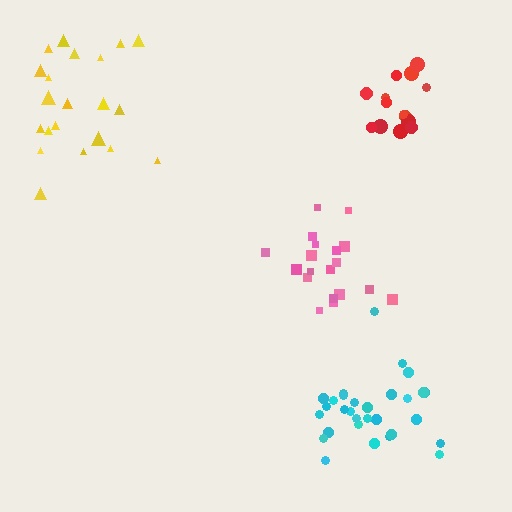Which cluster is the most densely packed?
Red.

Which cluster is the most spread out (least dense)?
Yellow.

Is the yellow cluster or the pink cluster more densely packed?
Pink.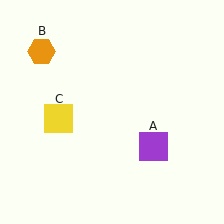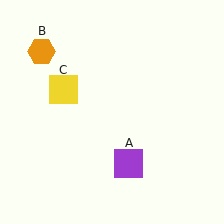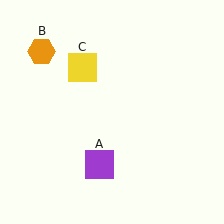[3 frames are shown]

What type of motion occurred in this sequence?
The purple square (object A), yellow square (object C) rotated clockwise around the center of the scene.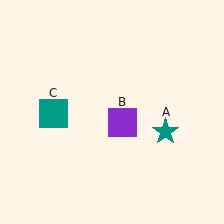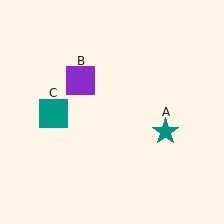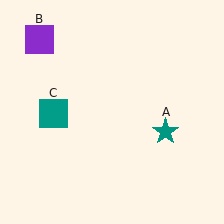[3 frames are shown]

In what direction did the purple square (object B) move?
The purple square (object B) moved up and to the left.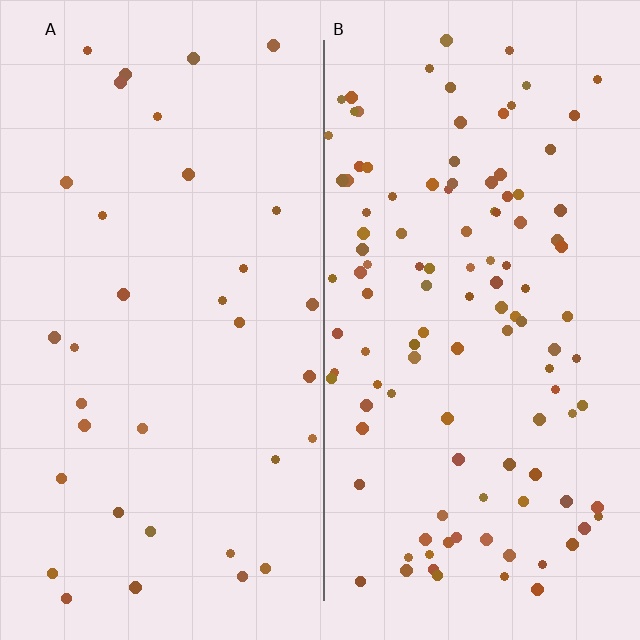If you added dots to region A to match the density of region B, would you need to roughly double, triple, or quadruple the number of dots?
Approximately triple.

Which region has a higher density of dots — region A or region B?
B (the right).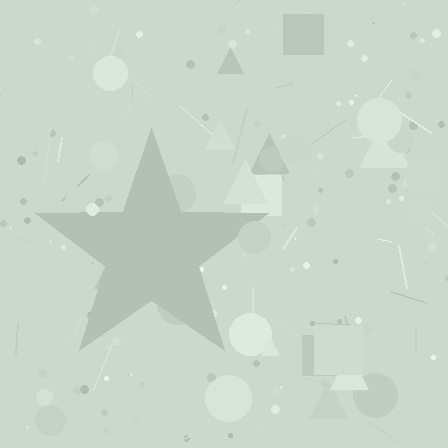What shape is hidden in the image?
A star is hidden in the image.